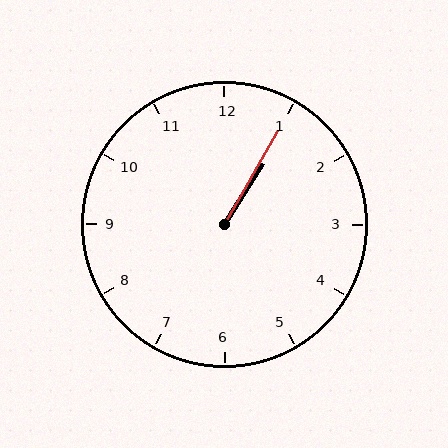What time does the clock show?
1:05.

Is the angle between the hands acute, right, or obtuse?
It is acute.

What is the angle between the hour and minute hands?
Approximately 2 degrees.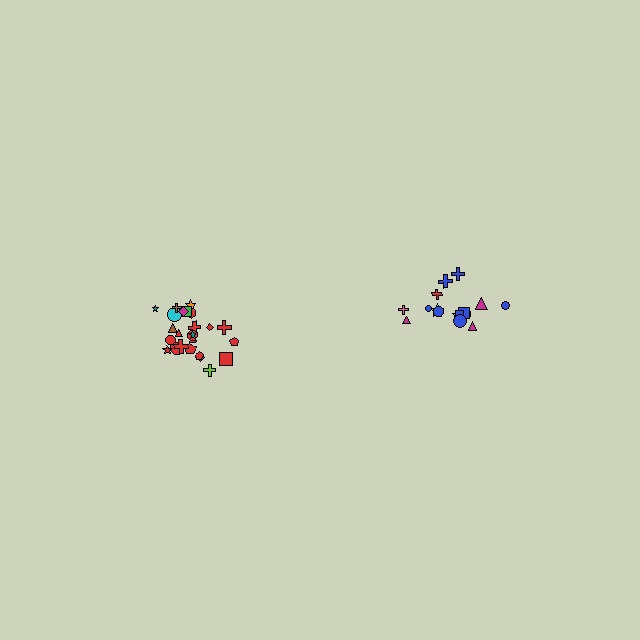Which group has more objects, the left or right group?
The left group.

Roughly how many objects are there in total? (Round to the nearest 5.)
Roughly 45 objects in total.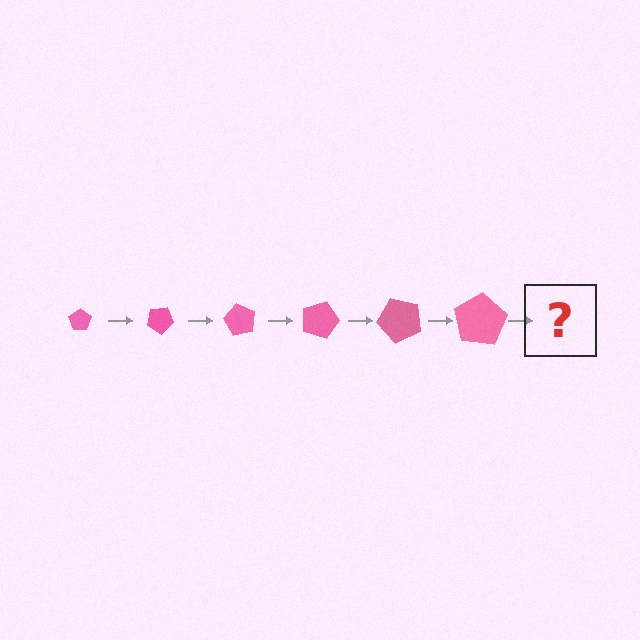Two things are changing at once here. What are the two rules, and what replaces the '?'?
The two rules are that the pentagon grows larger each step and it rotates 30 degrees each step. The '?' should be a pentagon, larger than the previous one and rotated 180 degrees from the start.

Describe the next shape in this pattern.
It should be a pentagon, larger than the previous one and rotated 180 degrees from the start.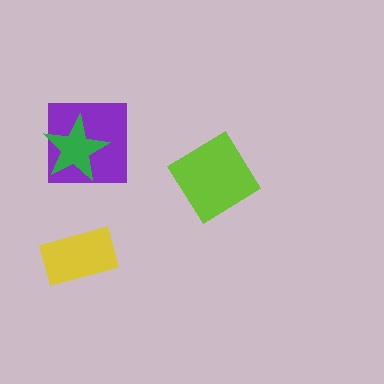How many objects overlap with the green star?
1 object overlaps with the green star.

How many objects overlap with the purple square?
1 object overlaps with the purple square.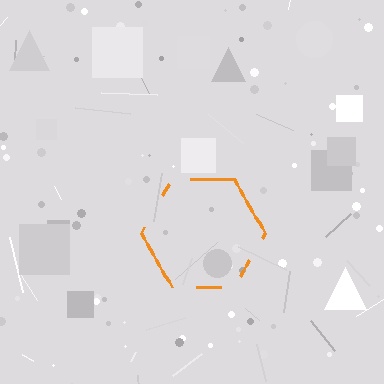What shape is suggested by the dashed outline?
The dashed outline suggests a hexagon.